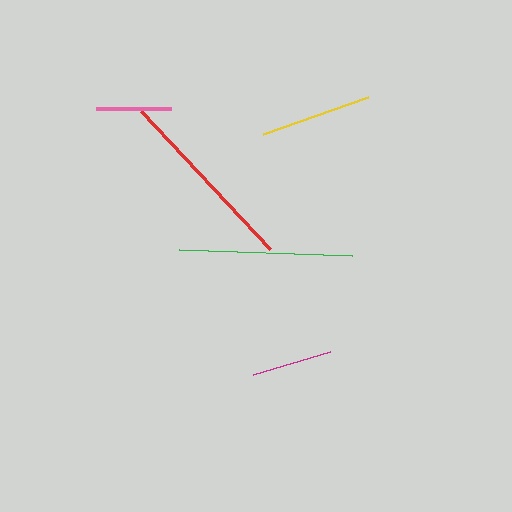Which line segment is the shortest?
The pink line is the shortest at approximately 75 pixels.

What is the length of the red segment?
The red segment is approximately 189 pixels long.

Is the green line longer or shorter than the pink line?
The green line is longer than the pink line.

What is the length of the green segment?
The green segment is approximately 173 pixels long.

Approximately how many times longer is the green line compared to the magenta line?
The green line is approximately 2.1 times the length of the magenta line.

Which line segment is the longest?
The red line is the longest at approximately 189 pixels.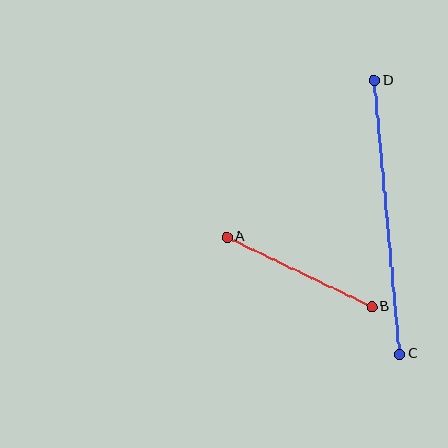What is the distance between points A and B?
The distance is approximately 161 pixels.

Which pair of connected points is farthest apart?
Points C and D are farthest apart.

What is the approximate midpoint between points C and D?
The midpoint is at approximately (387, 217) pixels.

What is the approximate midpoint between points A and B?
The midpoint is at approximately (299, 272) pixels.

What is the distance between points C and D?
The distance is approximately 274 pixels.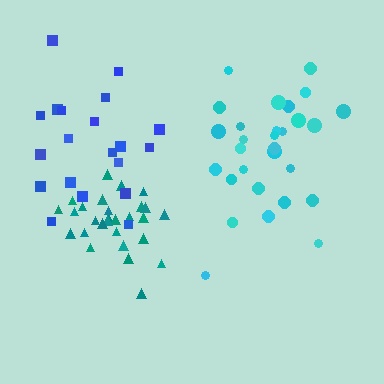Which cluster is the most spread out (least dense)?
Blue.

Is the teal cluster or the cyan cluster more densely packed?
Teal.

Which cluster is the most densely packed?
Teal.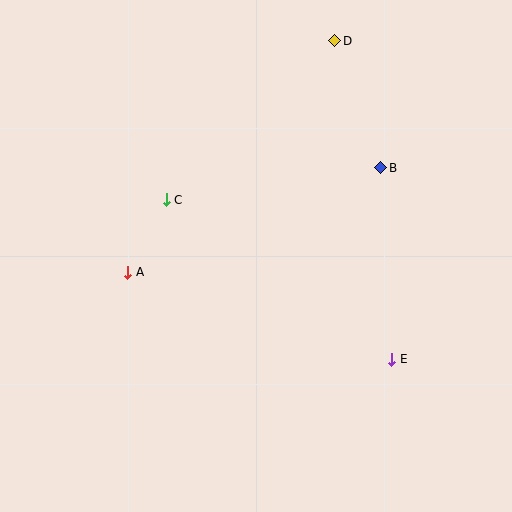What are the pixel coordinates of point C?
Point C is at (166, 200).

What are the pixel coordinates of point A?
Point A is at (128, 272).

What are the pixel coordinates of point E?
Point E is at (392, 359).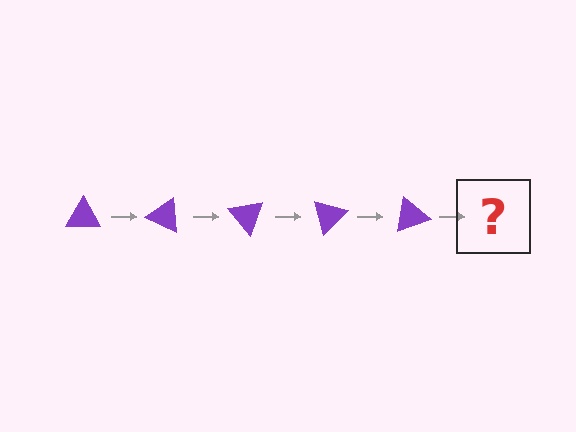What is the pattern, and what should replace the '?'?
The pattern is that the triangle rotates 25 degrees each step. The '?' should be a purple triangle rotated 125 degrees.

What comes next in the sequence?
The next element should be a purple triangle rotated 125 degrees.